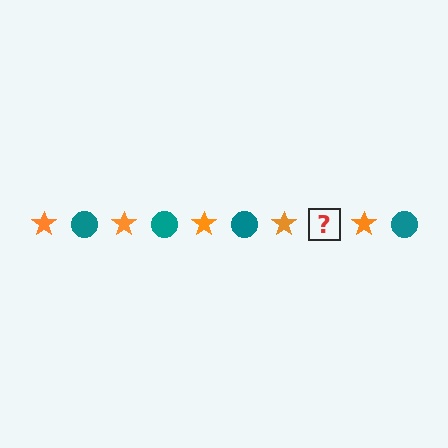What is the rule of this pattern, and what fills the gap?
The rule is that the pattern alternates between orange star and teal circle. The gap should be filled with a teal circle.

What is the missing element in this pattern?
The missing element is a teal circle.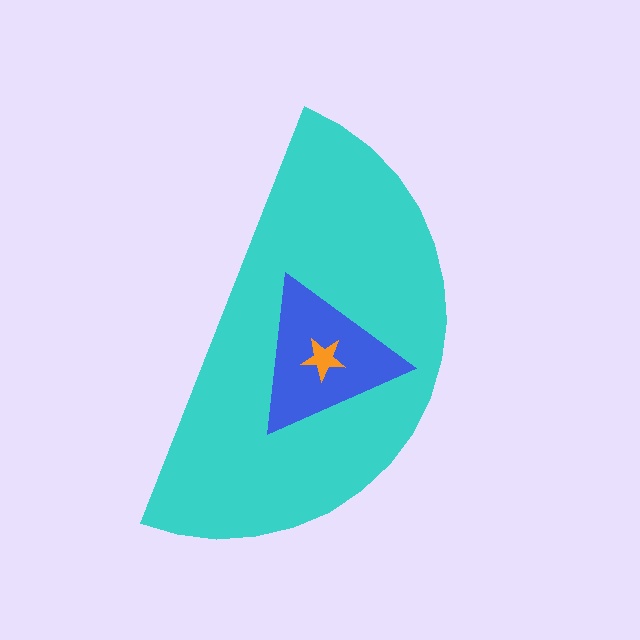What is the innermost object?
The orange star.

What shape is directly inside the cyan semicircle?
The blue triangle.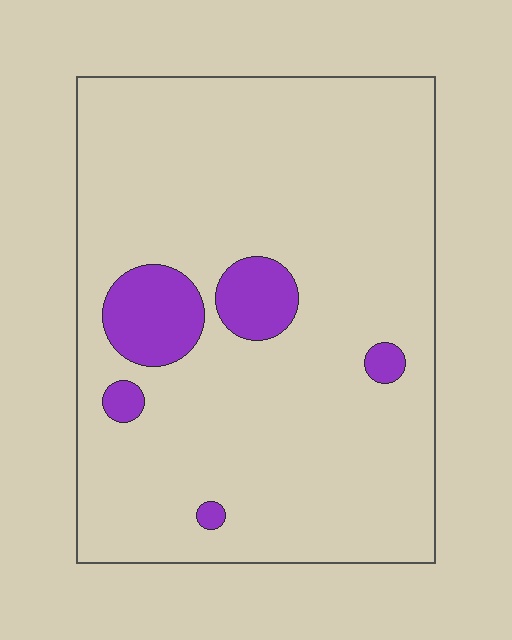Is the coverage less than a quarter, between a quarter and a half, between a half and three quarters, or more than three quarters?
Less than a quarter.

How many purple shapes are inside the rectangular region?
5.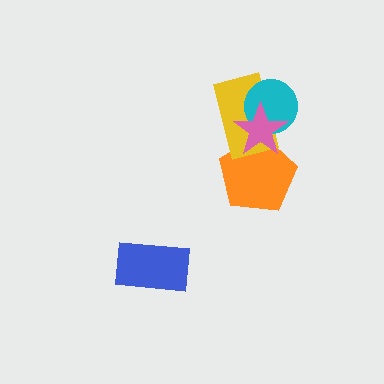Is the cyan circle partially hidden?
Yes, it is partially covered by another shape.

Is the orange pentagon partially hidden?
Yes, it is partially covered by another shape.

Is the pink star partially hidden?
No, no other shape covers it.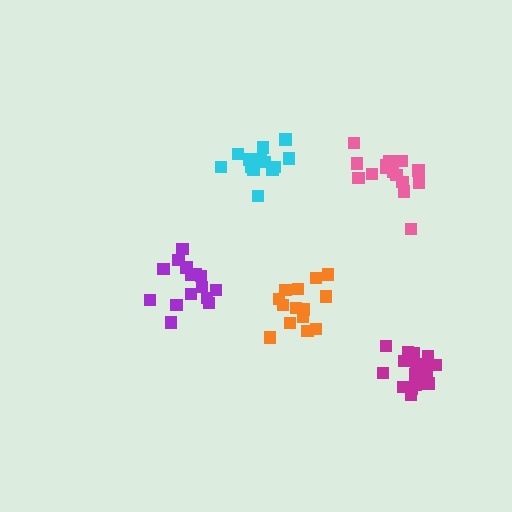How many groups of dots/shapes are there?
There are 5 groups.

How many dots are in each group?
Group 1: 17 dots, Group 2: 14 dots, Group 3: 13 dots, Group 4: 15 dots, Group 5: 15 dots (74 total).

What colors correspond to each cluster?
The clusters are colored: magenta, orange, cyan, purple, pink.